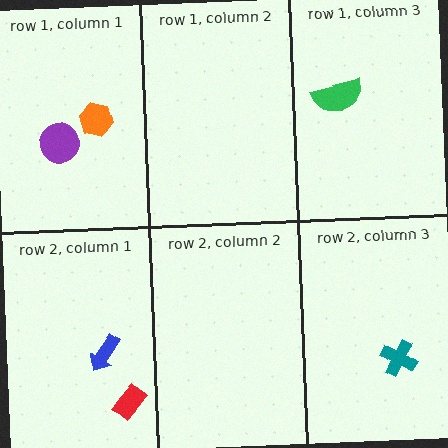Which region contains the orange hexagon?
The row 1, column 1 region.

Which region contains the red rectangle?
The row 2, column 1 region.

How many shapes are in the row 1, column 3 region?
1.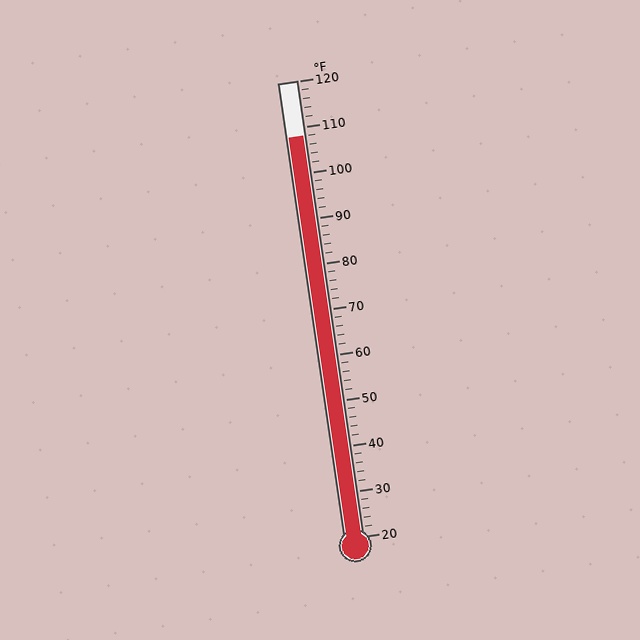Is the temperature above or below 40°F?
The temperature is above 40°F.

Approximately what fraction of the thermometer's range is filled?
The thermometer is filled to approximately 90% of its range.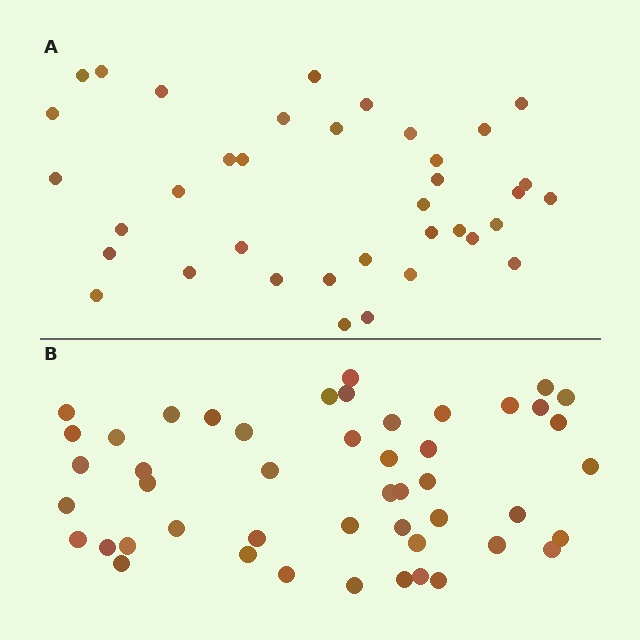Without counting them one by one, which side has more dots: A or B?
Region B (the bottom region) has more dots.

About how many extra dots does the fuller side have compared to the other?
Region B has roughly 12 or so more dots than region A.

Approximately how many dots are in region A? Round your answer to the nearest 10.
About 40 dots. (The exact count is 37, which rounds to 40.)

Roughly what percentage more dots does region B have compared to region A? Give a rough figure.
About 30% more.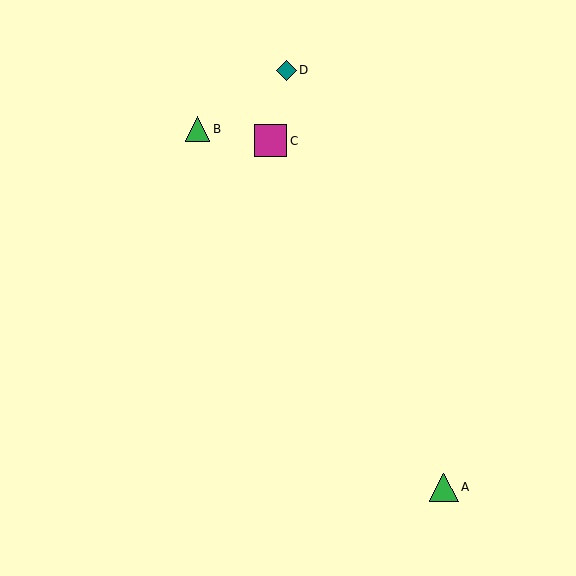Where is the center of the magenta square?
The center of the magenta square is at (270, 141).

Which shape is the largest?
The magenta square (labeled C) is the largest.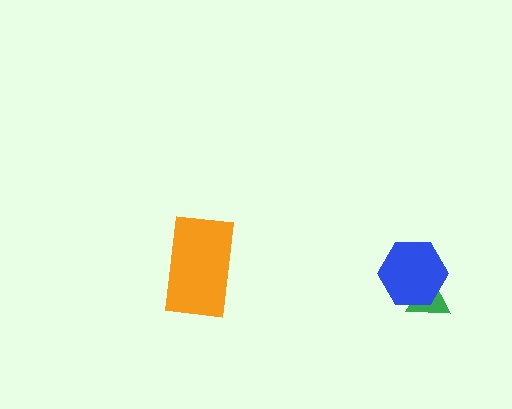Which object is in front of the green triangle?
The blue hexagon is in front of the green triangle.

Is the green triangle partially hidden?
Yes, it is partially covered by another shape.